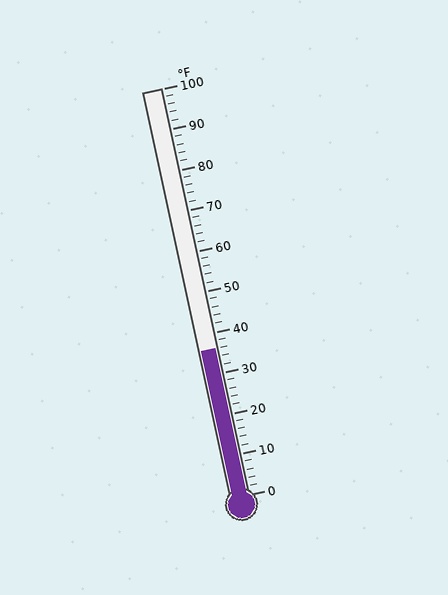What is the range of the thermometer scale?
The thermometer scale ranges from 0°F to 100°F.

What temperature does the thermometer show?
The thermometer shows approximately 36°F.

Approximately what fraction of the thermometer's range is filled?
The thermometer is filled to approximately 35% of its range.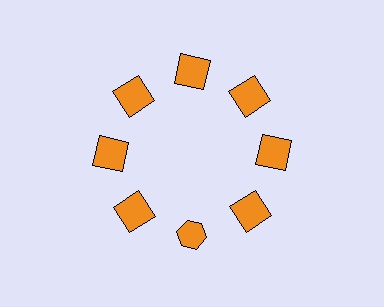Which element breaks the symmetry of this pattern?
The orange hexagon at roughly the 6 o'clock position breaks the symmetry. All other shapes are orange squares.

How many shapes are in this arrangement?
There are 8 shapes arranged in a ring pattern.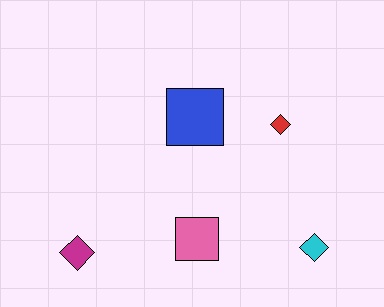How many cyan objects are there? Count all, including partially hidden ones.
There is 1 cyan object.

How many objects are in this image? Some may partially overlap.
There are 5 objects.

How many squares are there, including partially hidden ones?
There are 2 squares.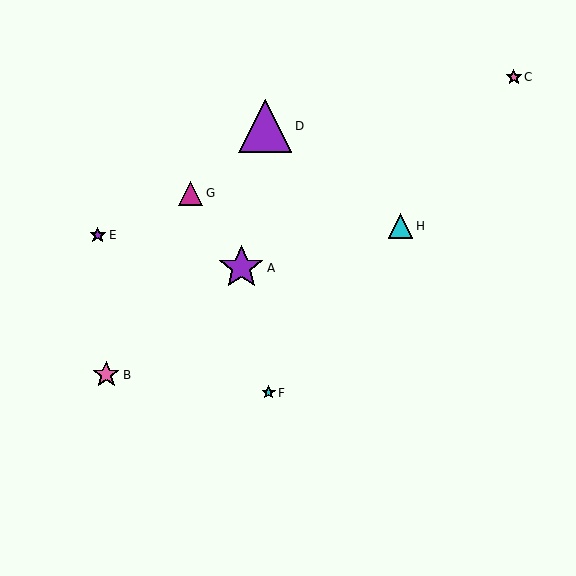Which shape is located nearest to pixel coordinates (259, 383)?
The cyan star (labeled F) at (269, 393) is nearest to that location.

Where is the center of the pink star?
The center of the pink star is at (106, 375).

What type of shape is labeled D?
Shape D is a purple triangle.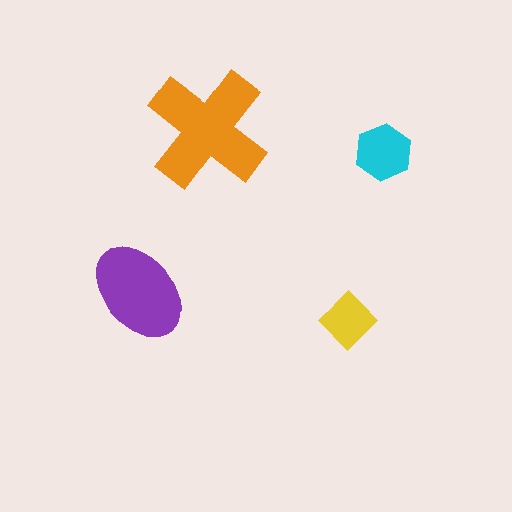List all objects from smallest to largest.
The yellow diamond, the cyan hexagon, the purple ellipse, the orange cross.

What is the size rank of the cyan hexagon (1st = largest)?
3rd.